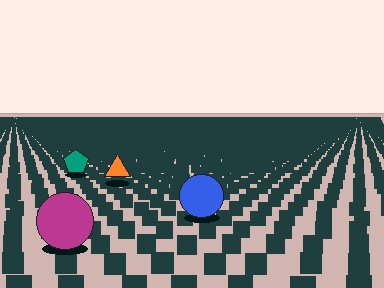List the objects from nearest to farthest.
From nearest to farthest: the magenta circle, the blue circle, the orange triangle, the teal pentagon.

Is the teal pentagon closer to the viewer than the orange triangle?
No. The orange triangle is closer — you can tell from the texture gradient: the ground texture is coarser near it.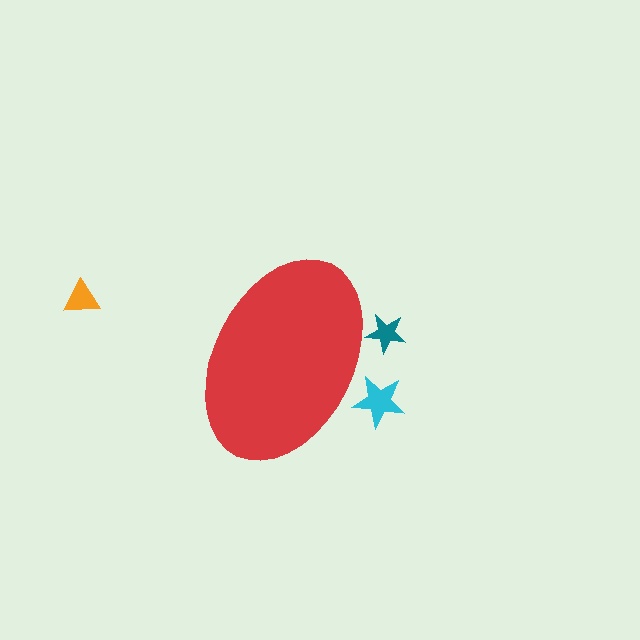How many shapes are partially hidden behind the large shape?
2 shapes are partially hidden.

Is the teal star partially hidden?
Yes, the teal star is partially hidden behind the red ellipse.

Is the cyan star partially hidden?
Yes, the cyan star is partially hidden behind the red ellipse.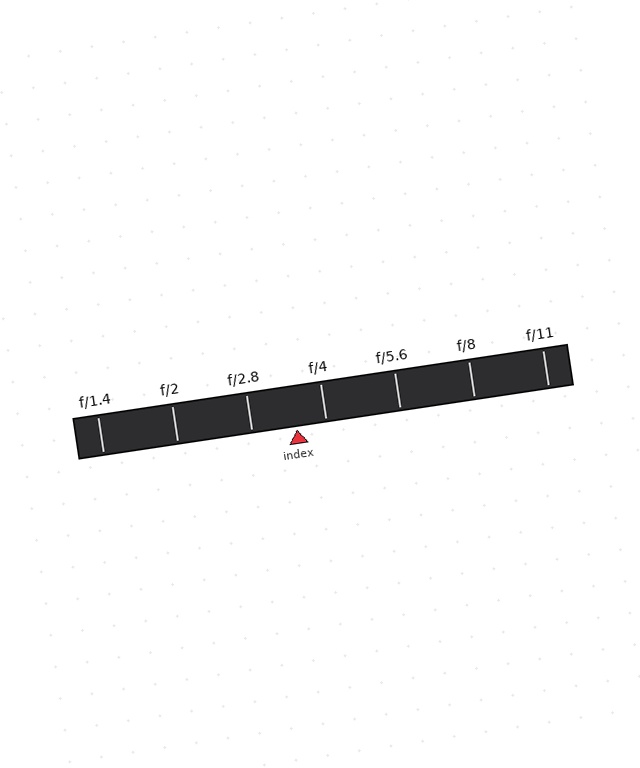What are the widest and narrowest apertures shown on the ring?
The widest aperture shown is f/1.4 and the narrowest is f/11.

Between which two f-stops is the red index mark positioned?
The index mark is between f/2.8 and f/4.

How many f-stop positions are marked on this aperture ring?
There are 7 f-stop positions marked.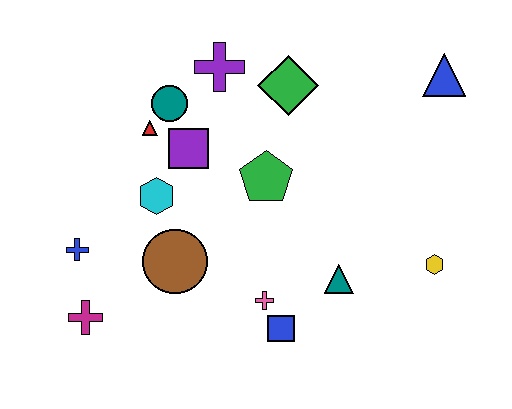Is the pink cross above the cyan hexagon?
No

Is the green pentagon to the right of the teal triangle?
No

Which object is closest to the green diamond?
The purple cross is closest to the green diamond.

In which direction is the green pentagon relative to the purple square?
The green pentagon is to the right of the purple square.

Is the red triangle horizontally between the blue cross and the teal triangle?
Yes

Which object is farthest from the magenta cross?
The blue triangle is farthest from the magenta cross.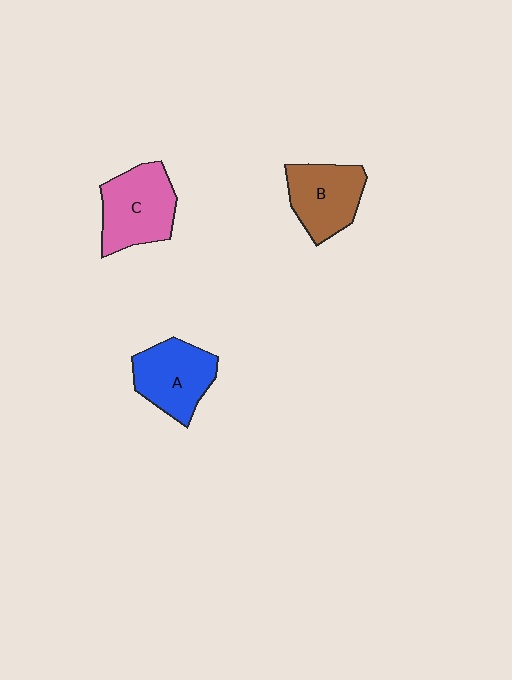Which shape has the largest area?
Shape C (pink).